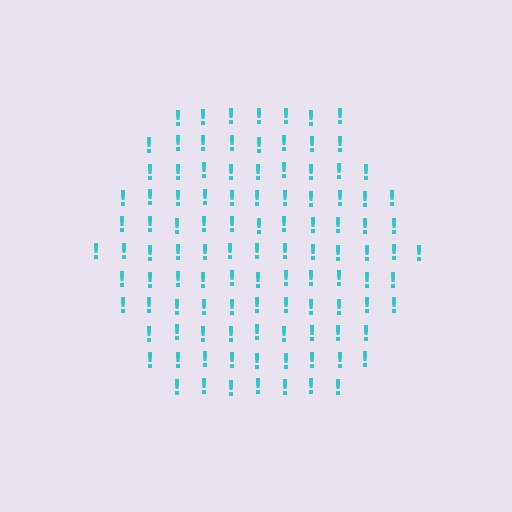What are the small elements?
The small elements are exclamation marks.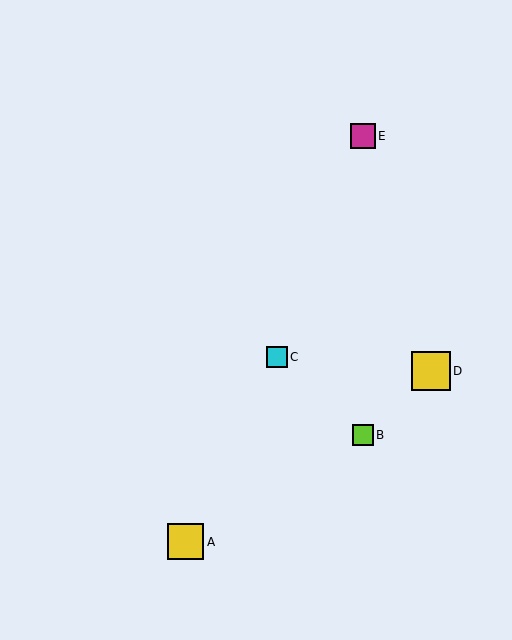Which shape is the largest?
The yellow square (labeled D) is the largest.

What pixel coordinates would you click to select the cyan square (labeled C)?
Click at (277, 357) to select the cyan square C.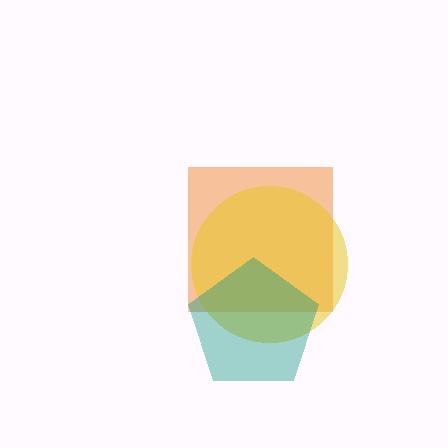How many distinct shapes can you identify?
There are 3 distinct shapes: an orange square, a yellow circle, a teal pentagon.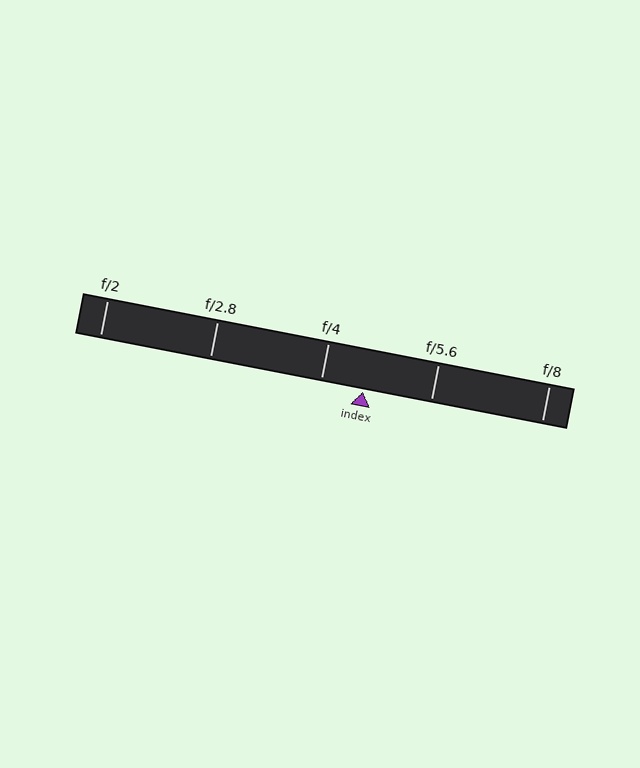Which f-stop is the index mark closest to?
The index mark is closest to f/4.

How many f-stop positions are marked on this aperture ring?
There are 5 f-stop positions marked.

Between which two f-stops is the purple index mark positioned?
The index mark is between f/4 and f/5.6.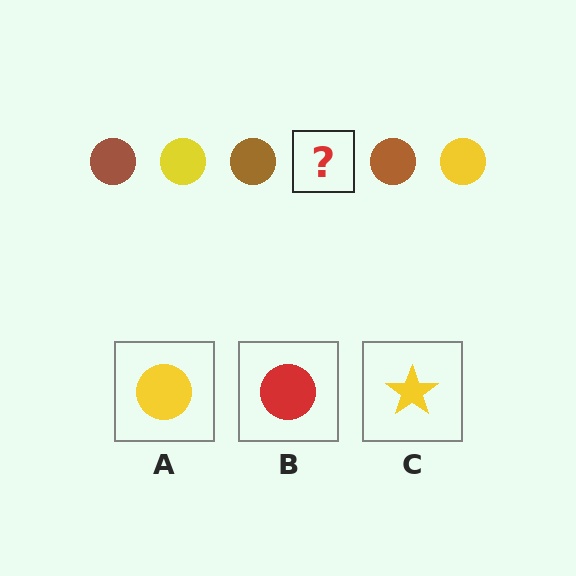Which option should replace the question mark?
Option A.